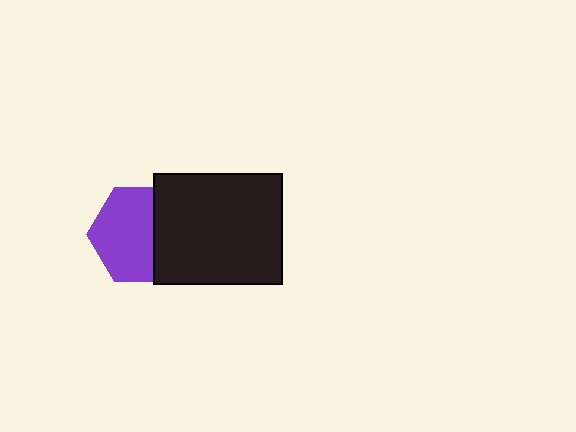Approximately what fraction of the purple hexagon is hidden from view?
Roughly 35% of the purple hexagon is hidden behind the black rectangle.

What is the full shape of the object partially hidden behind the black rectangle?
The partially hidden object is a purple hexagon.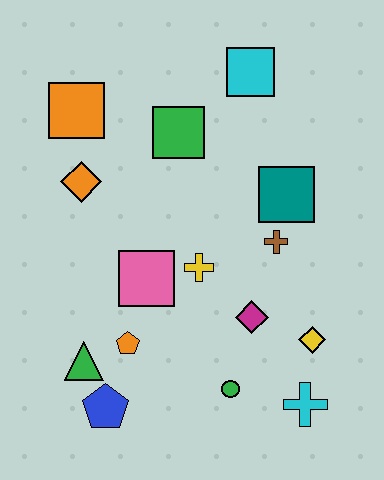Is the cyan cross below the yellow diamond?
Yes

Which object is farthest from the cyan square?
The blue pentagon is farthest from the cyan square.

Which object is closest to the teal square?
The brown cross is closest to the teal square.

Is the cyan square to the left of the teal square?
Yes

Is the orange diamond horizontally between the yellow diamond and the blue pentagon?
No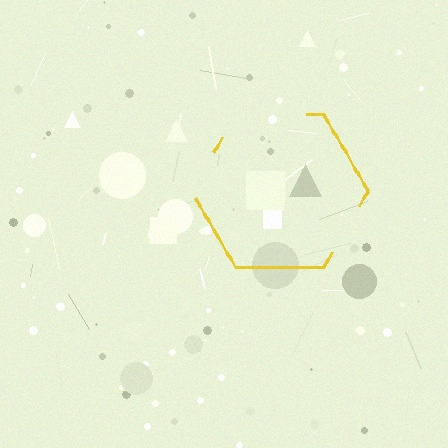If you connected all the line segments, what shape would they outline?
They would outline a hexagon.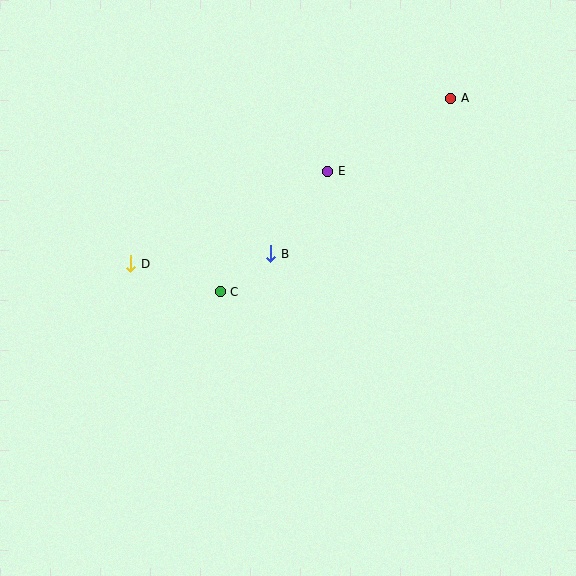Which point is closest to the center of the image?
Point B at (271, 254) is closest to the center.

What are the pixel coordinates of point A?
Point A is at (451, 98).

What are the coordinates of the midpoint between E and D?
The midpoint between E and D is at (229, 217).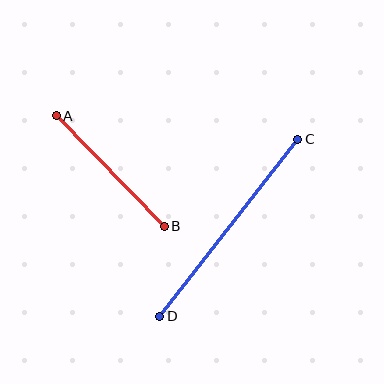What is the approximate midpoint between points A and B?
The midpoint is at approximately (110, 171) pixels.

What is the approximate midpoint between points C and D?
The midpoint is at approximately (229, 228) pixels.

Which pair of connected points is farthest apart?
Points C and D are farthest apart.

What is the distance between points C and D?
The distance is approximately 224 pixels.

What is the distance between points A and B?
The distance is approximately 154 pixels.